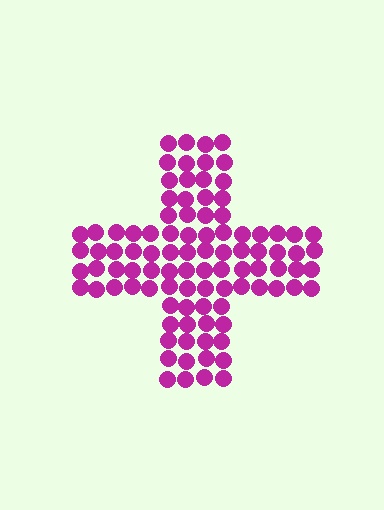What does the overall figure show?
The overall figure shows a cross.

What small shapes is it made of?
It is made of small circles.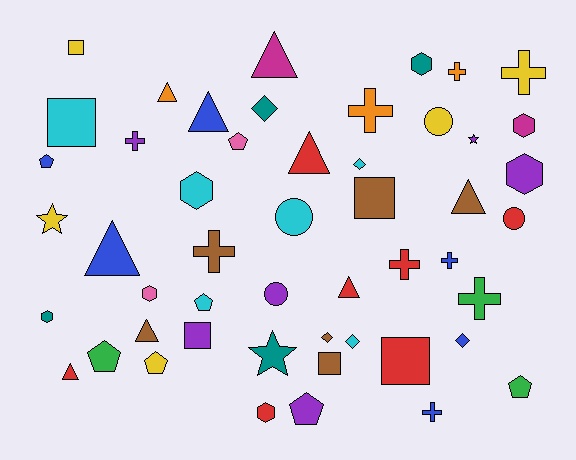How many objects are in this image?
There are 50 objects.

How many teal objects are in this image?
There are 4 teal objects.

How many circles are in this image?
There are 4 circles.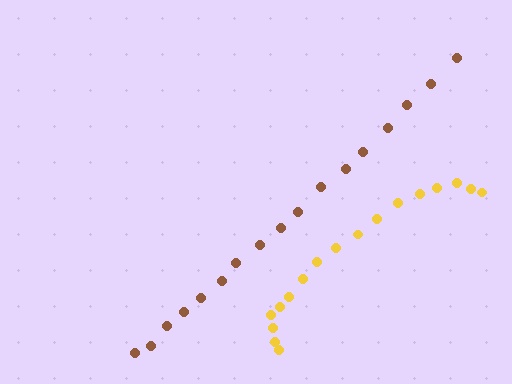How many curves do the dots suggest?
There are 2 distinct paths.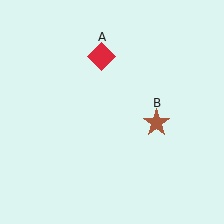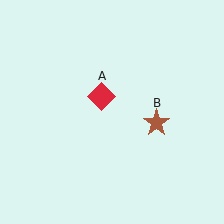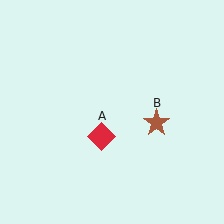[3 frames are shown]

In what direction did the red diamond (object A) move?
The red diamond (object A) moved down.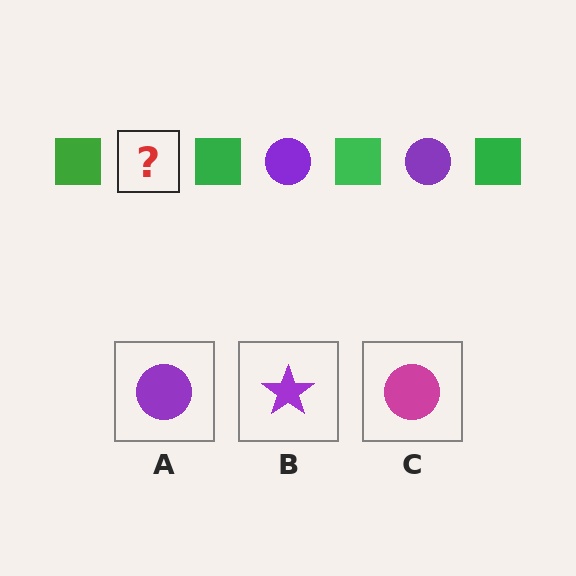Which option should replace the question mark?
Option A.